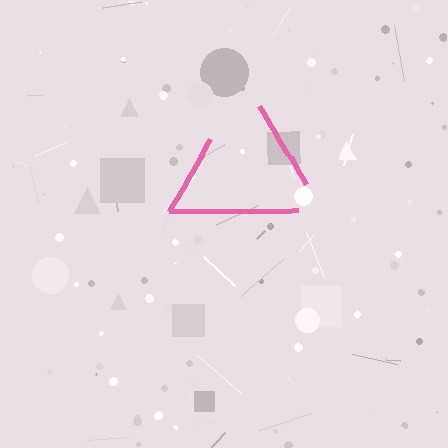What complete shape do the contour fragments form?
The contour fragments form a triangle.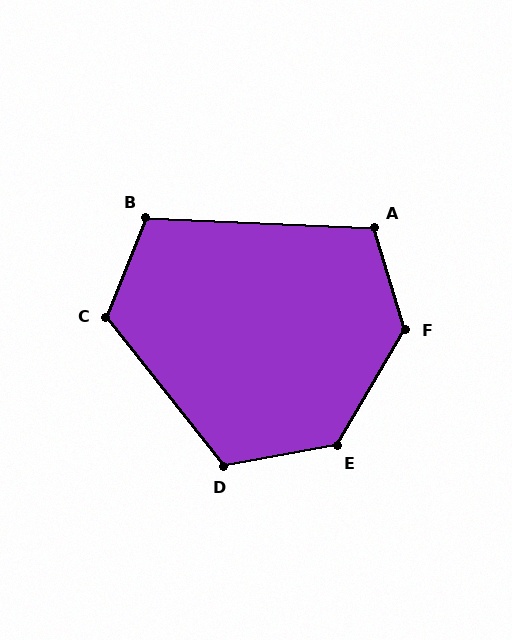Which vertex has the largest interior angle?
F, at approximately 133 degrees.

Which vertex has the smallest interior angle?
B, at approximately 109 degrees.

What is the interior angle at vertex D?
Approximately 118 degrees (obtuse).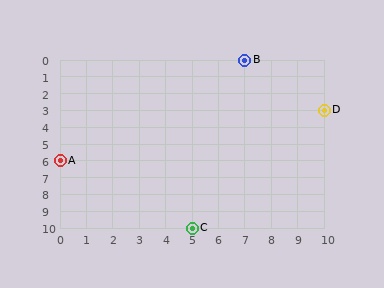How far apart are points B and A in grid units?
Points B and A are 7 columns and 6 rows apart (about 9.2 grid units diagonally).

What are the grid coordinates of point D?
Point D is at grid coordinates (10, 3).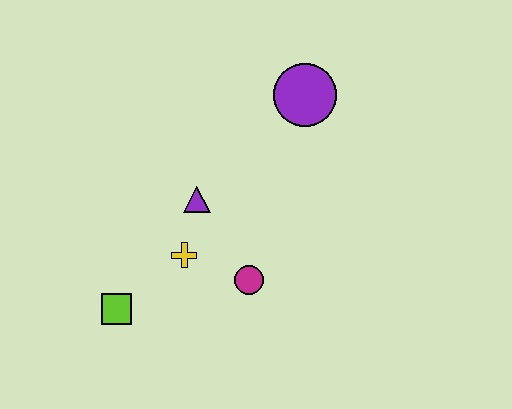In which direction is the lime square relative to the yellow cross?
The lime square is to the left of the yellow cross.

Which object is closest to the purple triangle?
The yellow cross is closest to the purple triangle.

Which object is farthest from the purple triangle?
The purple circle is farthest from the purple triangle.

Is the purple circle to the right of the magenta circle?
Yes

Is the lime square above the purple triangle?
No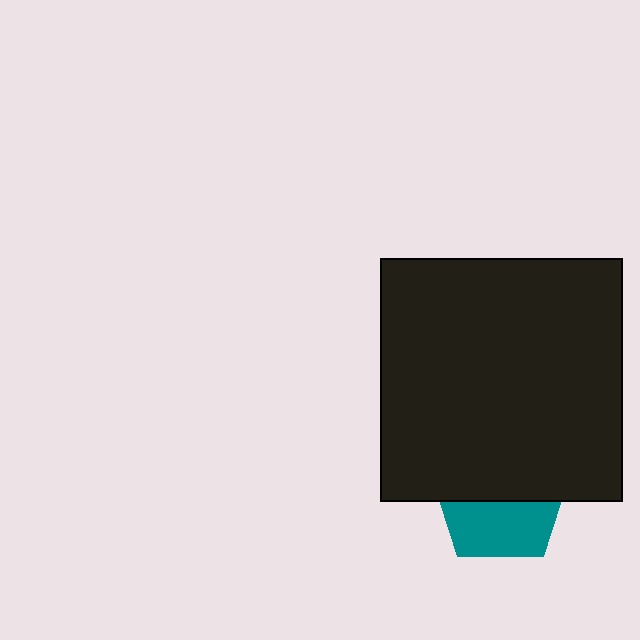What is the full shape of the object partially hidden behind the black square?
The partially hidden object is a teal pentagon.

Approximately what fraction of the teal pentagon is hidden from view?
Roughly 54% of the teal pentagon is hidden behind the black square.